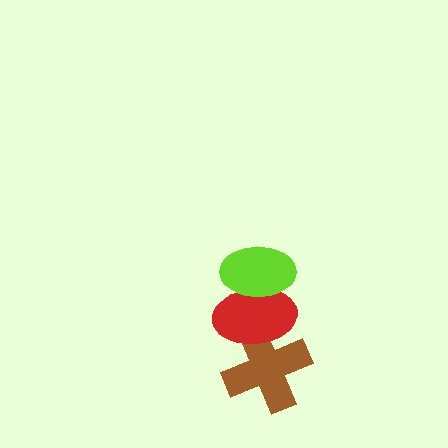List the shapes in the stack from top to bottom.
From top to bottom: the lime ellipse, the red ellipse, the brown cross.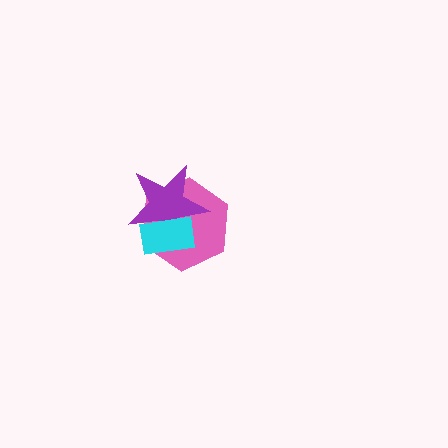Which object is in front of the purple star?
The cyan rectangle is in front of the purple star.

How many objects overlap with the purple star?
2 objects overlap with the purple star.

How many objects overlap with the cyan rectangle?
2 objects overlap with the cyan rectangle.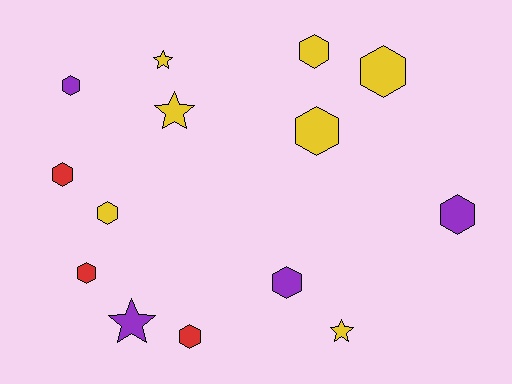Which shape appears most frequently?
Hexagon, with 10 objects.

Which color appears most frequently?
Yellow, with 7 objects.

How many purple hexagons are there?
There are 3 purple hexagons.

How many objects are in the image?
There are 14 objects.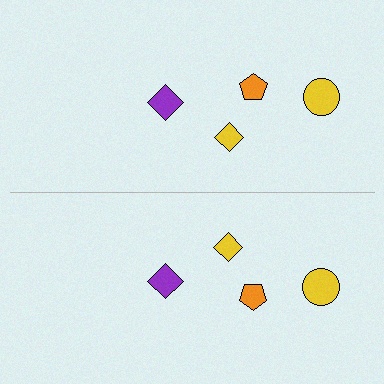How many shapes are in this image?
There are 8 shapes in this image.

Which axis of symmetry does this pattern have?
The pattern has a horizontal axis of symmetry running through the center of the image.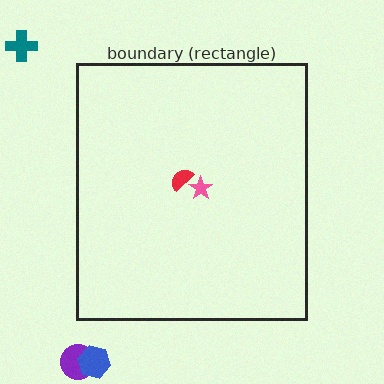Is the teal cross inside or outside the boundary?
Outside.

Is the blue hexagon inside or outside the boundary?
Outside.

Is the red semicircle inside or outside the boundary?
Inside.